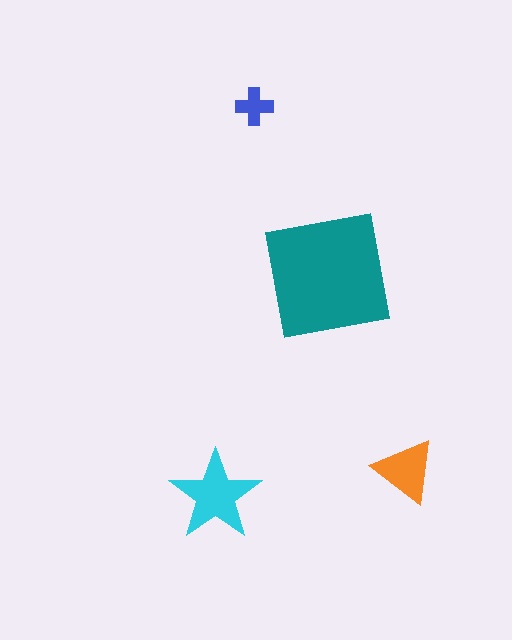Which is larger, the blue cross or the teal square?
The teal square.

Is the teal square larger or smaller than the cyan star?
Larger.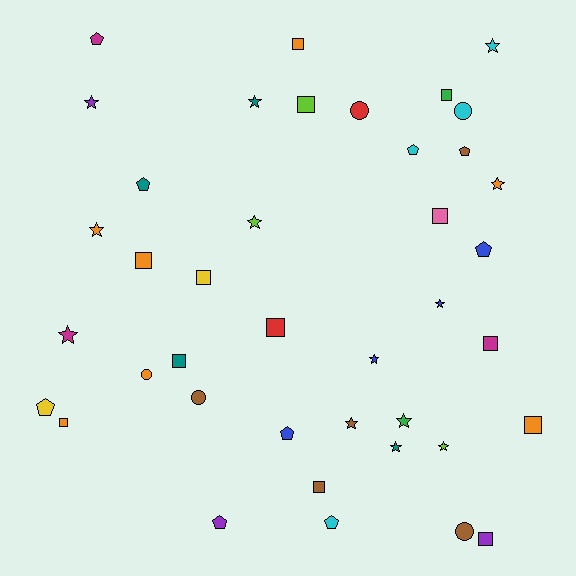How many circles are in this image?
There are 5 circles.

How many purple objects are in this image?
There are 3 purple objects.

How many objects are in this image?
There are 40 objects.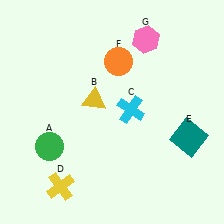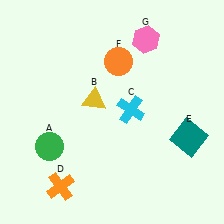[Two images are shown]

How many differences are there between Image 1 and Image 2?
There is 1 difference between the two images.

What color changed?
The cross (D) changed from yellow in Image 1 to orange in Image 2.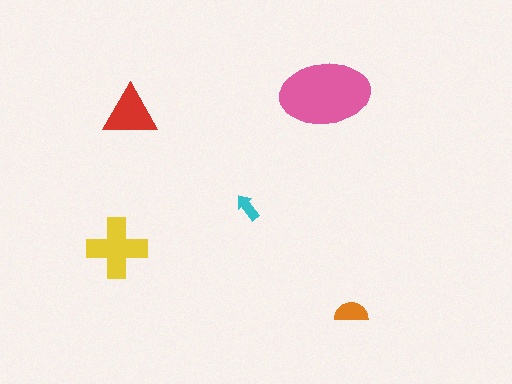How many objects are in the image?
There are 5 objects in the image.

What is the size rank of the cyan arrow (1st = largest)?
5th.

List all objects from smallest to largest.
The cyan arrow, the orange semicircle, the red triangle, the yellow cross, the pink ellipse.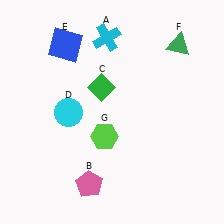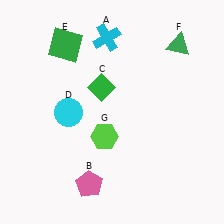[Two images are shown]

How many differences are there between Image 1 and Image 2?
There is 1 difference between the two images.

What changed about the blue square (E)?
In Image 1, E is blue. In Image 2, it changed to green.